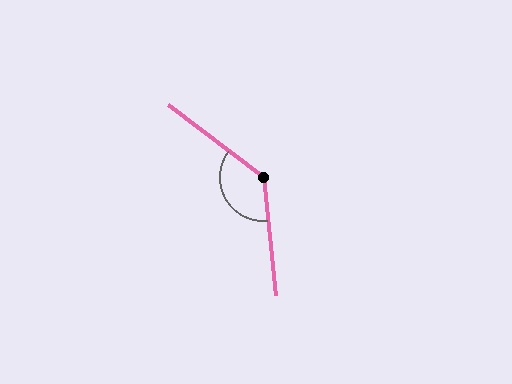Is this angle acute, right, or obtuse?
It is obtuse.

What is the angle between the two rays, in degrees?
Approximately 133 degrees.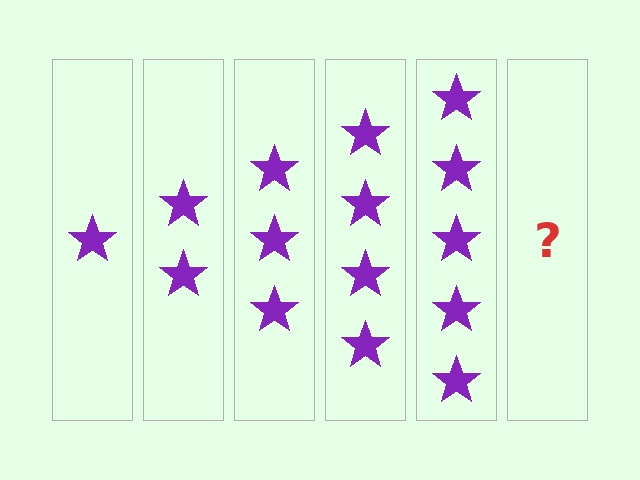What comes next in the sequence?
The next element should be 6 stars.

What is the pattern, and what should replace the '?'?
The pattern is that each step adds one more star. The '?' should be 6 stars.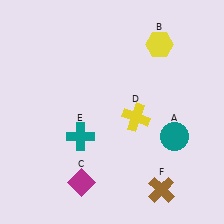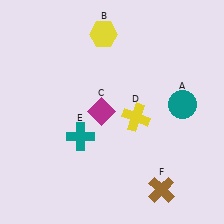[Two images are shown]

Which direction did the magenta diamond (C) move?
The magenta diamond (C) moved up.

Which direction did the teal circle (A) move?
The teal circle (A) moved up.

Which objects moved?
The objects that moved are: the teal circle (A), the yellow hexagon (B), the magenta diamond (C).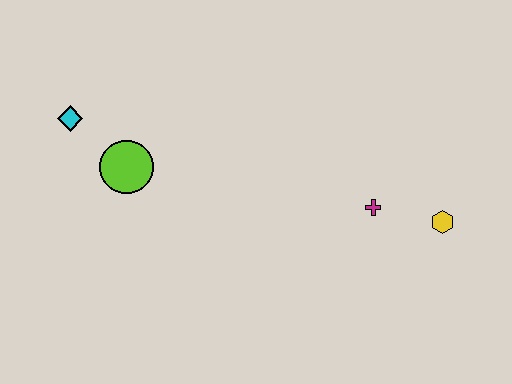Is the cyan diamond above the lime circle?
Yes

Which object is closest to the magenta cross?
The yellow hexagon is closest to the magenta cross.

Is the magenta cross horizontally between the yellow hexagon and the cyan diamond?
Yes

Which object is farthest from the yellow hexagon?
The cyan diamond is farthest from the yellow hexagon.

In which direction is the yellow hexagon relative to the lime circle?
The yellow hexagon is to the right of the lime circle.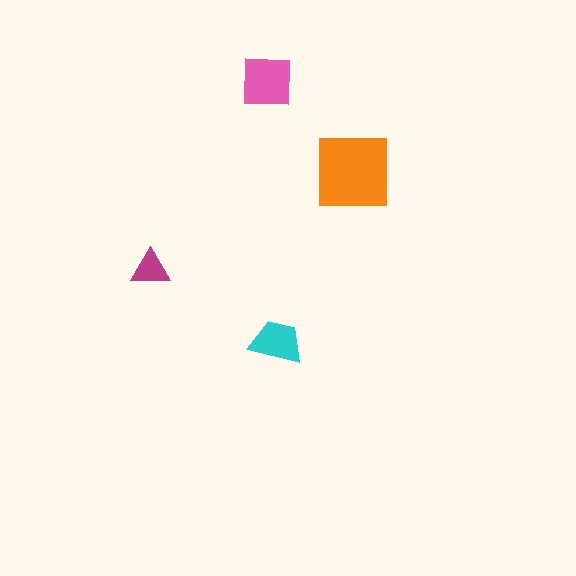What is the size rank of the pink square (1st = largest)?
2nd.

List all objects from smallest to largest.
The magenta triangle, the cyan trapezoid, the pink square, the orange square.